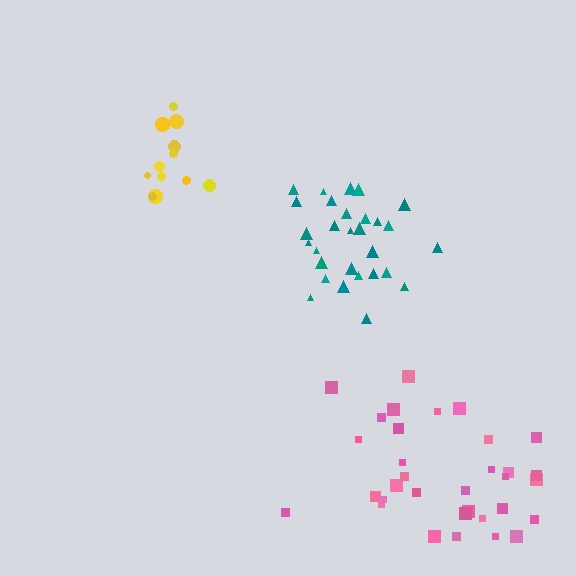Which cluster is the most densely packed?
Teal.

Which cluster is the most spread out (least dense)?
Pink.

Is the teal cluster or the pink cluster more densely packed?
Teal.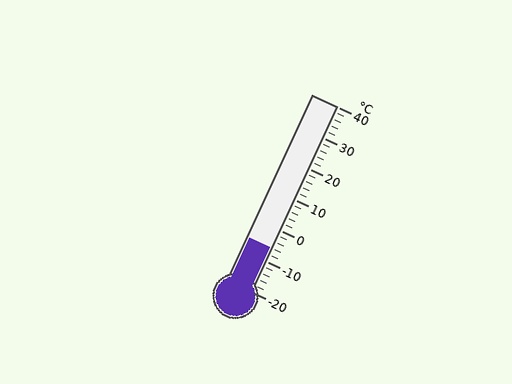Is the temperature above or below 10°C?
The temperature is below 10°C.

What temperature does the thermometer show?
The thermometer shows approximately -6°C.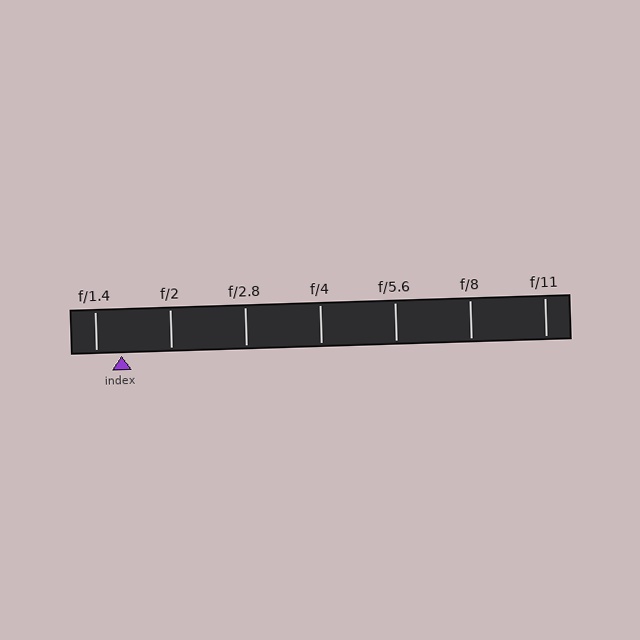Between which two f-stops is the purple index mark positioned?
The index mark is between f/1.4 and f/2.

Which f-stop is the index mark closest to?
The index mark is closest to f/1.4.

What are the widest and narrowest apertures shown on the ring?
The widest aperture shown is f/1.4 and the narrowest is f/11.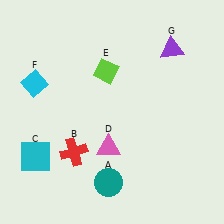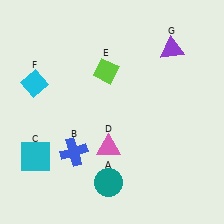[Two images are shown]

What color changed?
The cross (B) changed from red in Image 1 to blue in Image 2.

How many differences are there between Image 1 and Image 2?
There is 1 difference between the two images.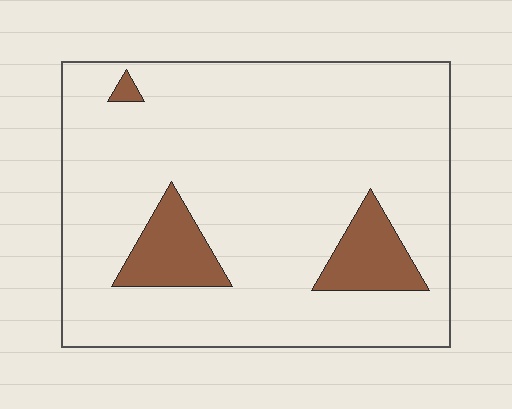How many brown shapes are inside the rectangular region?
3.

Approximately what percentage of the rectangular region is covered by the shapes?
Approximately 10%.